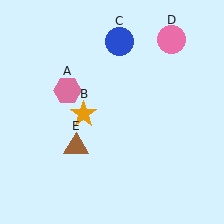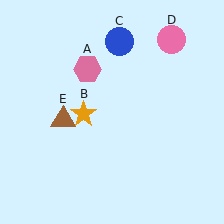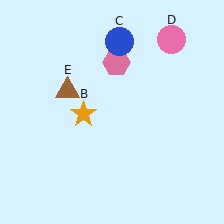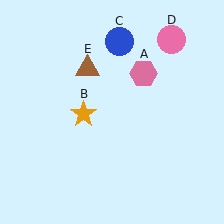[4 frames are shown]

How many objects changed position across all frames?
2 objects changed position: pink hexagon (object A), brown triangle (object E).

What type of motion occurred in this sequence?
The pink hexagon (object A), brown triangle (object E) rotated clockwise around the center of the scene.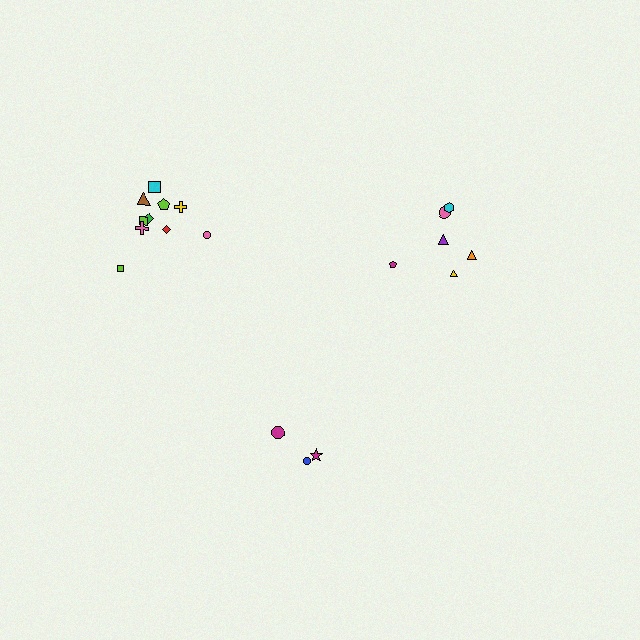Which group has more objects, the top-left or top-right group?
The top-left group.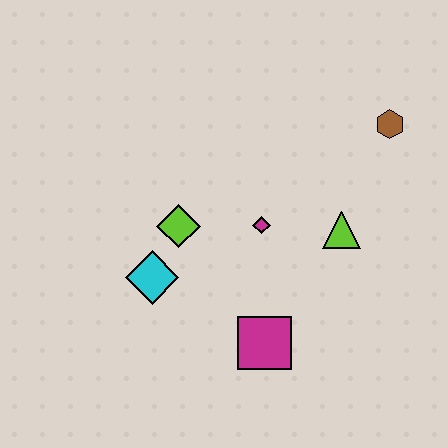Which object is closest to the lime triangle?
The magenta diamond is closest to the lime triangle.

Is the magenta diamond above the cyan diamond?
Yes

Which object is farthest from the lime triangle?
The cyan diamond is farthest from the lime triangle.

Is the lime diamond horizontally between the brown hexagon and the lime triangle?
No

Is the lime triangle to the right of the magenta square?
Yes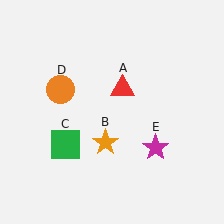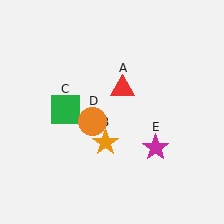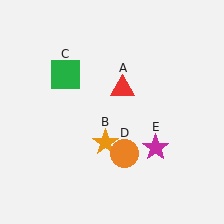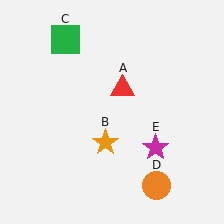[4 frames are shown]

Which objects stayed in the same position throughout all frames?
Red triangle (object A) and orange star (object B) and magenta star (object E) remained stationary.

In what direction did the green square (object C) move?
The green square (object C) moved up.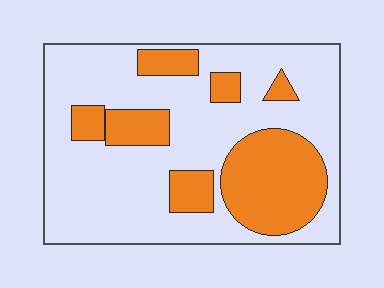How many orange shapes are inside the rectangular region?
7.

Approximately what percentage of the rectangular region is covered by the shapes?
Approximately 30%.